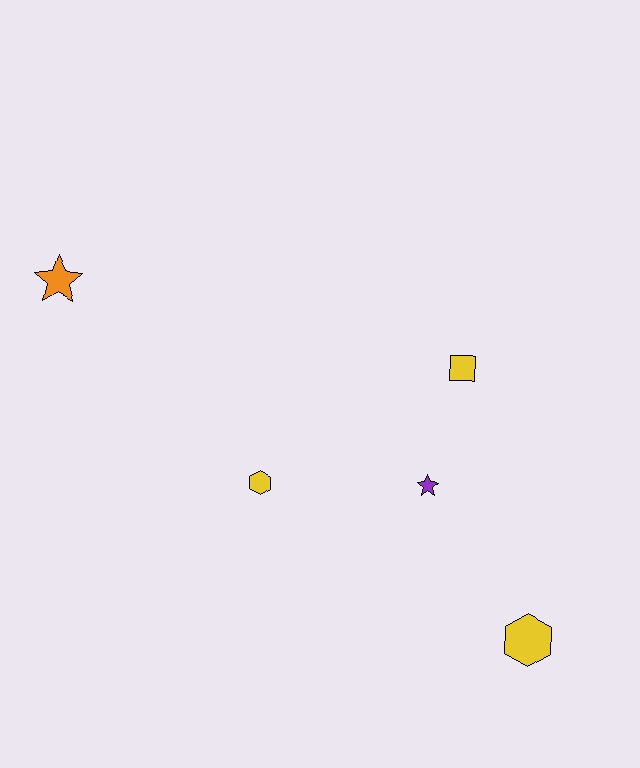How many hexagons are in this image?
There are 2 hexagons.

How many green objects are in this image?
There are no green objects.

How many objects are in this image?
There are 5 objects.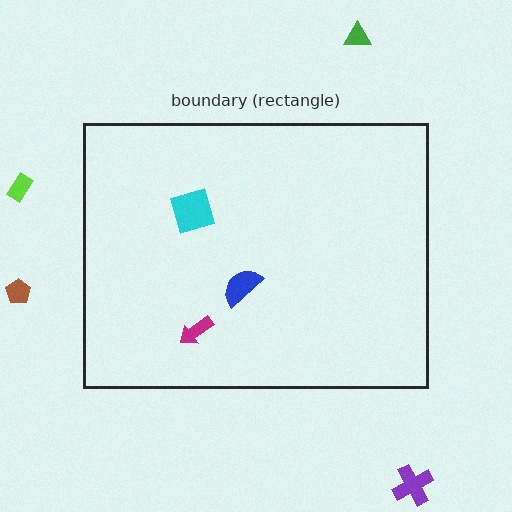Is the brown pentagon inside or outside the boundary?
Outside.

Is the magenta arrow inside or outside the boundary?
Inside.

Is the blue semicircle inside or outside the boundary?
Inside.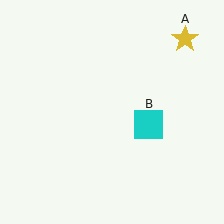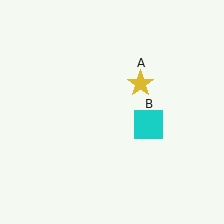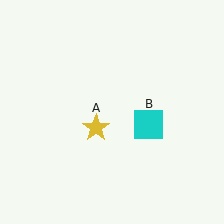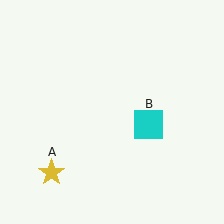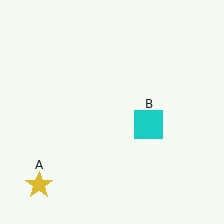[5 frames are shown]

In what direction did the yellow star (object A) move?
The yellow star (object A) moved down and to the left.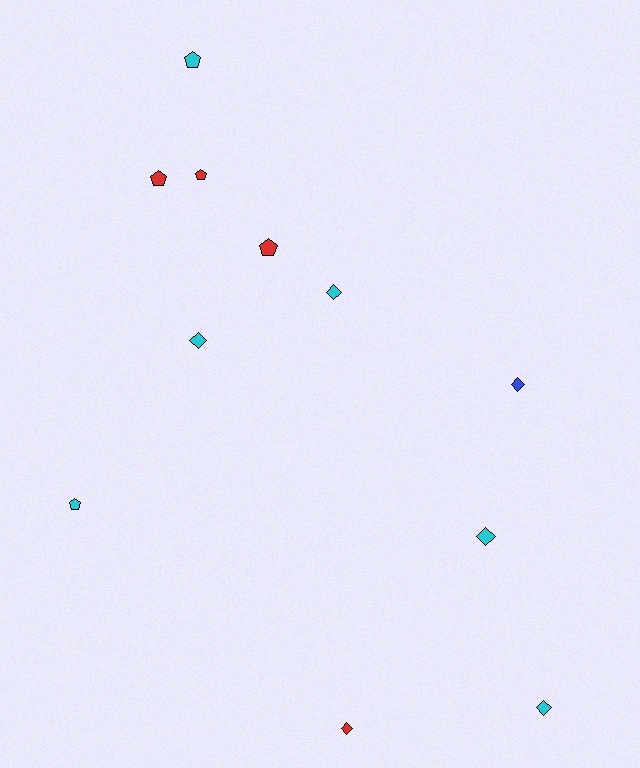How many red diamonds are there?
There is 1 red diamond.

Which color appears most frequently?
Cyan, with 6 objects.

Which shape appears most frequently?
Diamond, with 6 objects.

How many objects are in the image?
There are 11 objects.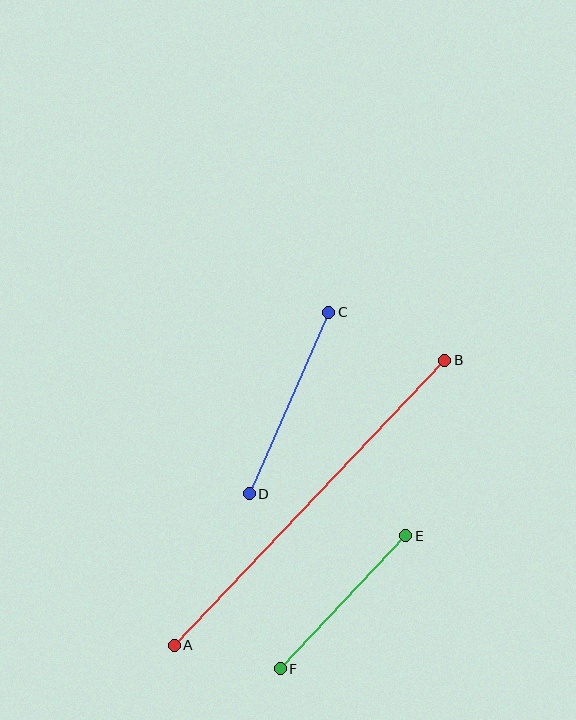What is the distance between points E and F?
The distance is approximately 183 pixels.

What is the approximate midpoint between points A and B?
The midpoint is at approximately (309, 503) pixels.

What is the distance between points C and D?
The distance is approximately 198 pixels.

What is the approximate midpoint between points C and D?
The midpoint is at approximately (289, 403) pixels.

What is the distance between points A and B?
The distance is approximately 393 pixels.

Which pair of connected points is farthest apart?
Points A and B are farthest apart.